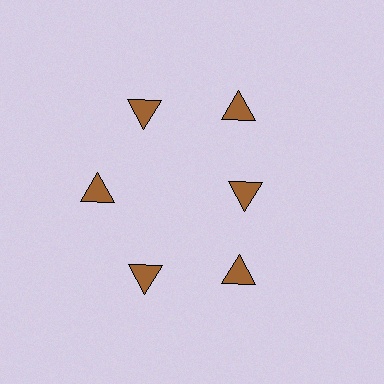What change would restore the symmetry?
The symmetry would be restored by moving it outward, back onto the ring so that all 6 triangles sit at equal angles and equal distance from the center.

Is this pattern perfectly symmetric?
No. The 6 brown triangles are arranged in a ring, but one element near the 3 o'clock position is pulled inward toward the center, breaking the 6-fold rotational symmetry.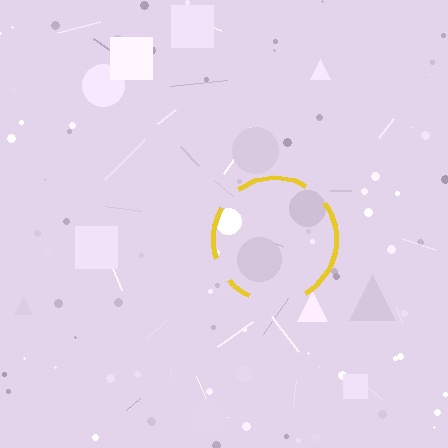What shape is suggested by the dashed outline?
The dashed outline suggests a circle.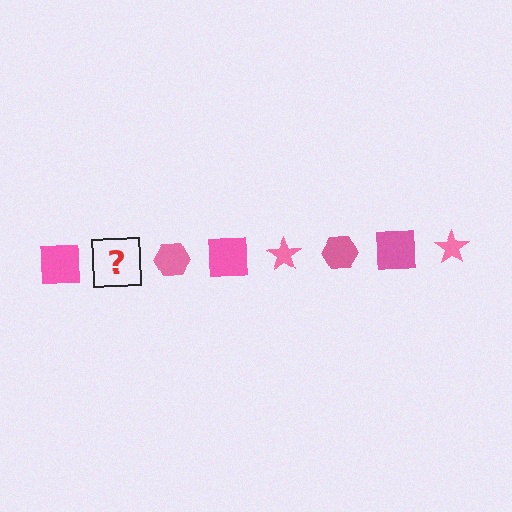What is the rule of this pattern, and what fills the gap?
The rule is that the pattern cycles through square, star, hexagon shapes in pink. The gap should be filled with a pink star.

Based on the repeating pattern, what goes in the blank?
The blank should be a pink star.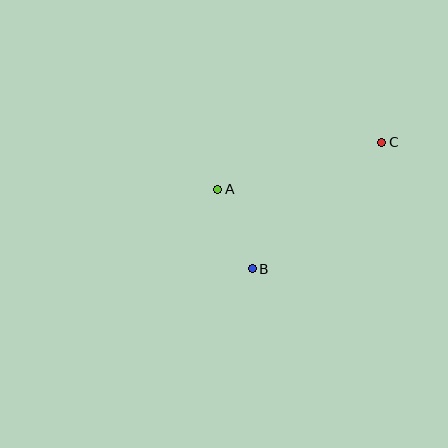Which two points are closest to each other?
Points A and B are closest to each other.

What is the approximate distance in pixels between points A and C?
The distance between A and C is approximately 171 pixels.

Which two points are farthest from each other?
Points B and C are farthest from each other.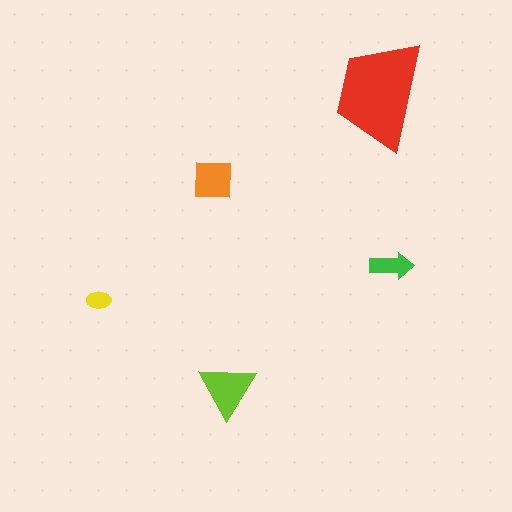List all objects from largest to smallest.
The red trapezoid, the lime triangle, the orange square, the green arrow, the yellow ellipse.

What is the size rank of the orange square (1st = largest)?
3rd.